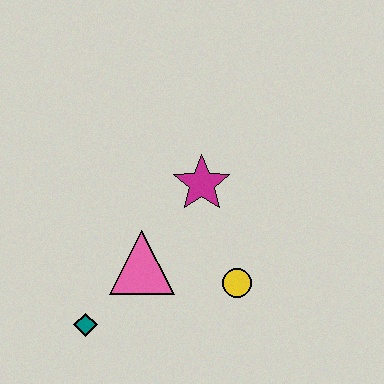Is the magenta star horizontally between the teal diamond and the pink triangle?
No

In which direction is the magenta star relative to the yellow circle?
The magenta star is above the yellow circle.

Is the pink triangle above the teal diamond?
Yes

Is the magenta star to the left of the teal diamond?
No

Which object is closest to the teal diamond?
The pink triangle is closest to the teal diamond.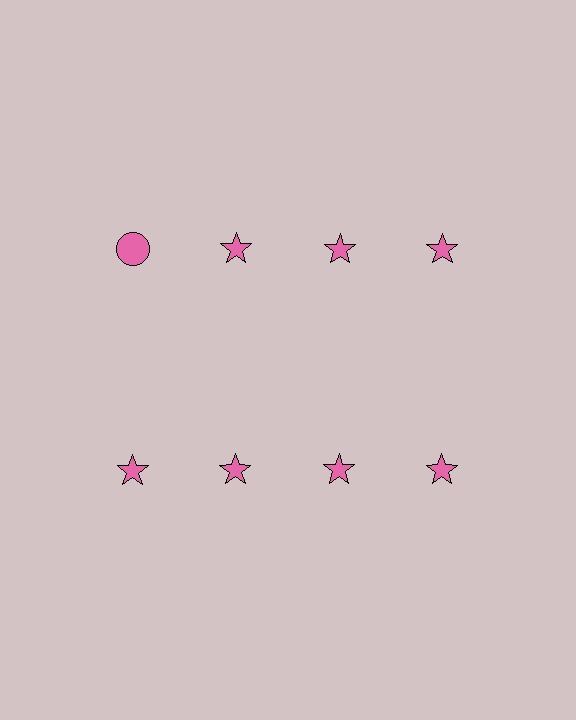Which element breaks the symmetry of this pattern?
The pink circle in the top row, leftmost column breaks the symmetry. All other shapes are pink stars.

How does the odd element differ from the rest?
It has a different shape: circle instead of star.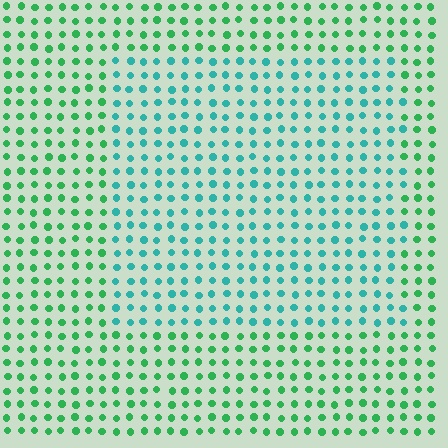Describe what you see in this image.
The image is filled with small green elements in a uniform arrangement. A rectangle-shaped region is visible where the elements are tinted to a slightly different hue, forming a subtle color boundary.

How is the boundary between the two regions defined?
The boundary is defined purely by a slight shift in hue (about 39 degrees). Spacing, size, and orientation are identical on both sides.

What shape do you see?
I see a rectangle.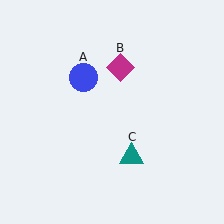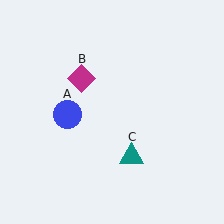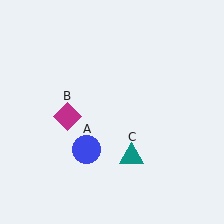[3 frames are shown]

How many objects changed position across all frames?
2 objects changed position: blue circle (object A), magenta diamond (object B).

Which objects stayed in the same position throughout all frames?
Teal triangle (object C) remained stationary.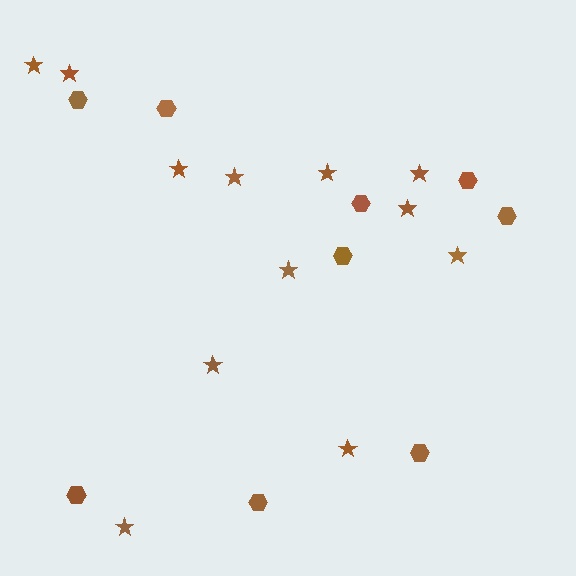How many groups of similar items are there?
There are 2 groups: one group of hexagons (9) and one group of stars (12).